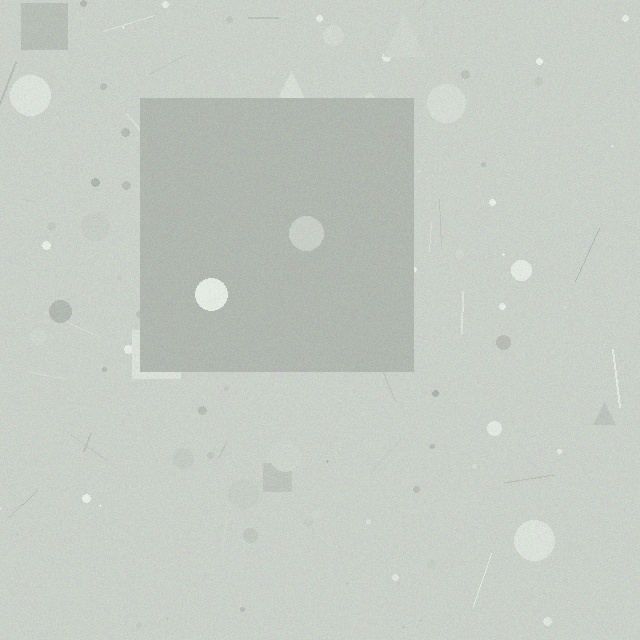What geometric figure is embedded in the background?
A square is embedded in the background.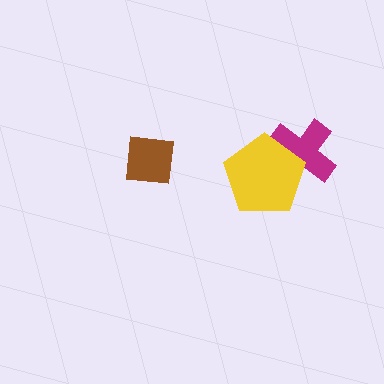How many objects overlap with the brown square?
0 objects overlap with the brown square.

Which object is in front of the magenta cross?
The yellow pentagon is in front of the magenta cross.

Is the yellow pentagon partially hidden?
No, no other shape covers it.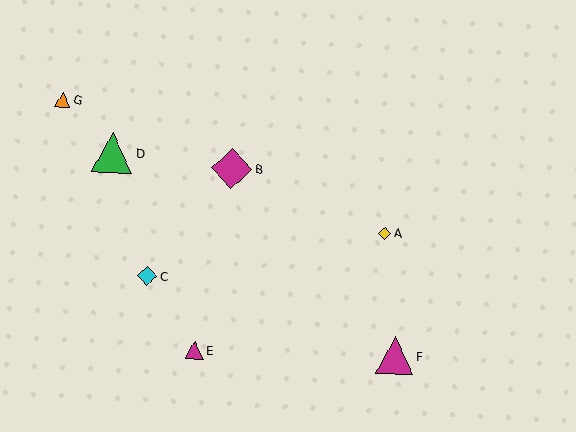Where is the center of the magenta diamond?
The center of the magenta diamond is at (232, 168).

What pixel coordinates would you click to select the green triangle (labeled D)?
Click at (113, 152) to select the green triangle D.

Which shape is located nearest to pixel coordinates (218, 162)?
The magenta diamond (labeled B) at (232, 168) is nearest to that location.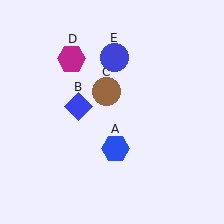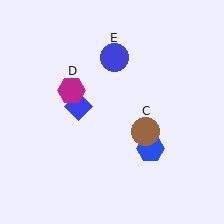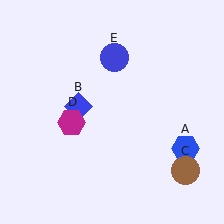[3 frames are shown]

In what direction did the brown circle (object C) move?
The brown circle (object C) moved down and to the right.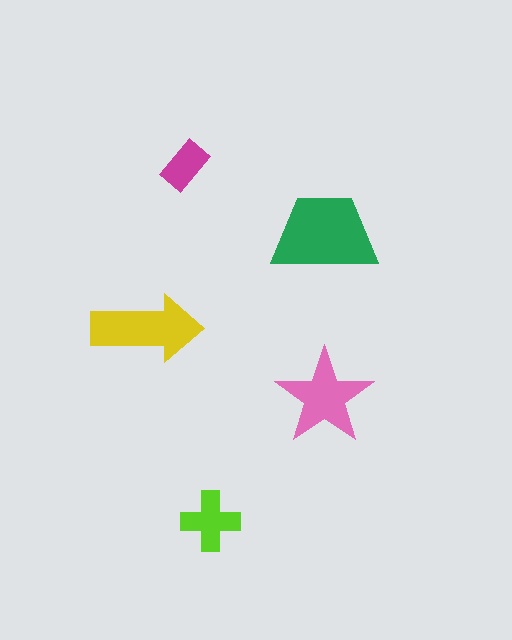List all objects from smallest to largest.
The magenta rectangle, the lime cross, the pink star, the yellow arrow, the green trapezoid.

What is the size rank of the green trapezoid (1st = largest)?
1st.